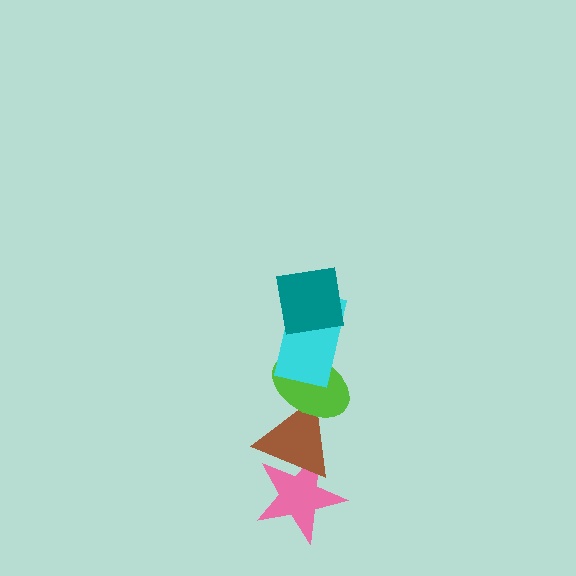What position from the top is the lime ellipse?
The lime ellipse is 3rd from the top.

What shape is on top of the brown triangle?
The lime ellipse is on top of the brown triangle.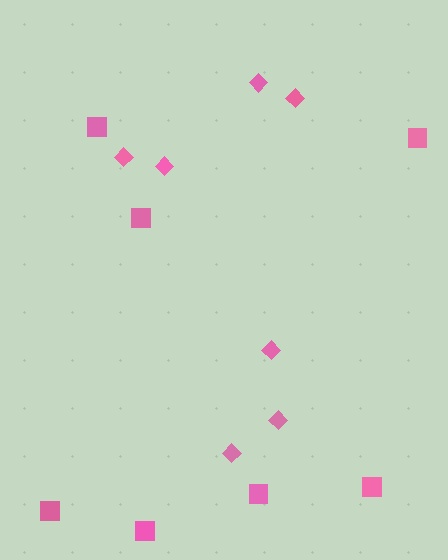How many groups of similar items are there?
There are 2 groups: one group of squares (7) and one group of diamonds (7).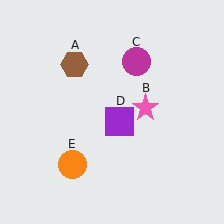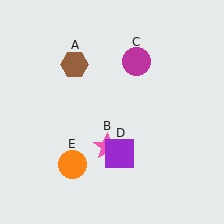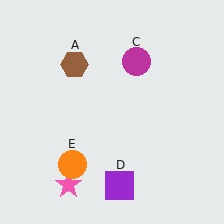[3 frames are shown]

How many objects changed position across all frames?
2 objects changed position: pink star (object B), purple square (object D).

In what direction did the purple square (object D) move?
The purple square (object D) moved down.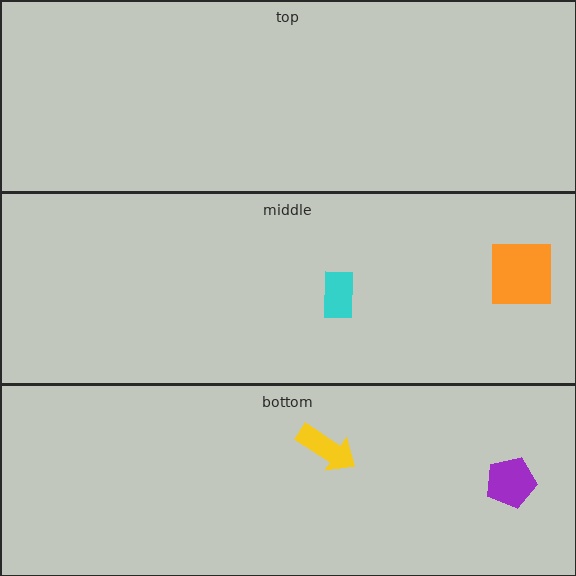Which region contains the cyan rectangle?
The middle region.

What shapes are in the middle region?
The orange square, the cyan rectangle.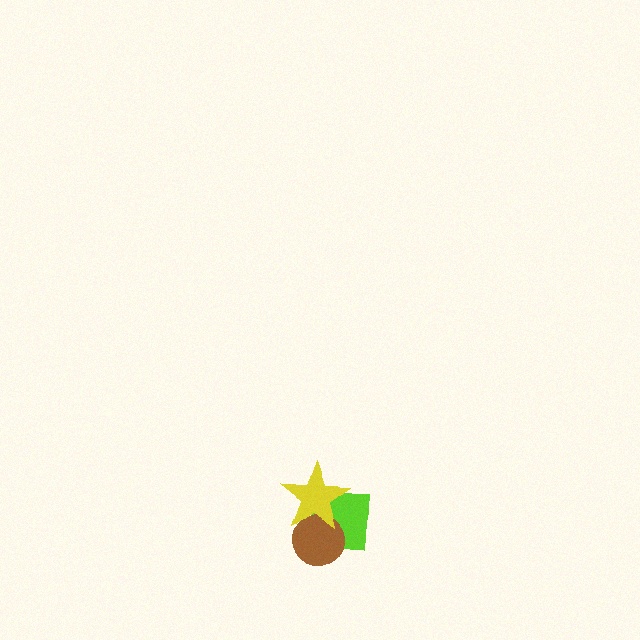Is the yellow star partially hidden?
No, no other shape covers it.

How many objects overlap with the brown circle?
2 objects overlap with the brown circle.